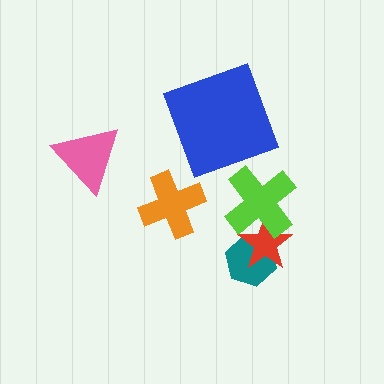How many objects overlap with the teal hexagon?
1 object overlaps with the teal hexagon.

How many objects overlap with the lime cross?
1 object overlaps with the lime cross.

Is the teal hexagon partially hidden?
Yes, it is partially covered by another shape.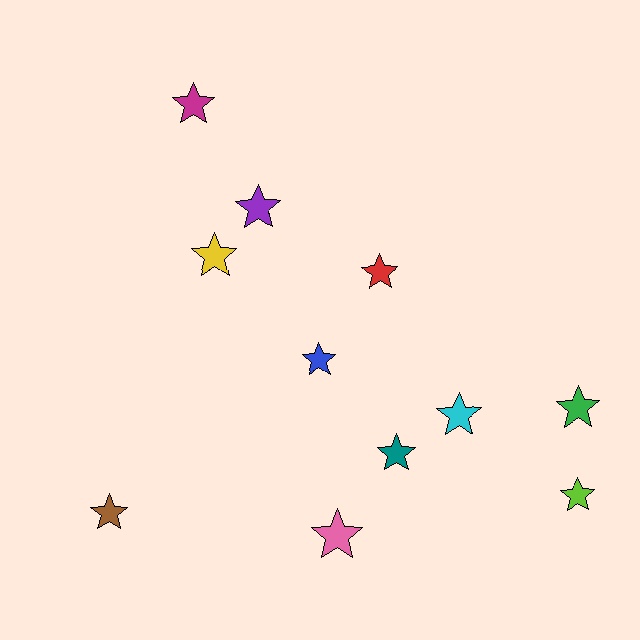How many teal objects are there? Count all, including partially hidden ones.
There is 1 teal object.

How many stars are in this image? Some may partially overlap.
There are 11 stars.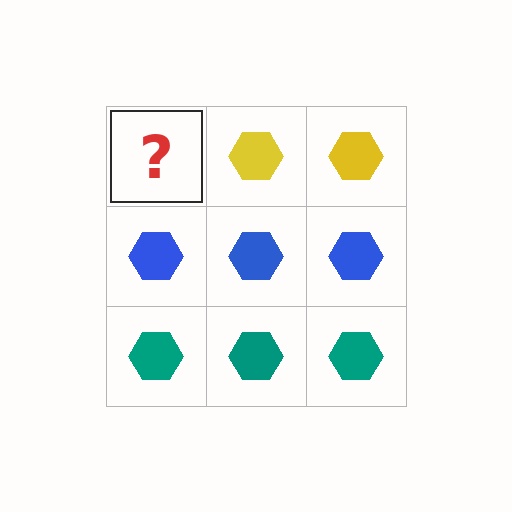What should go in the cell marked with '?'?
The missing cell should contain a yellow hexagon.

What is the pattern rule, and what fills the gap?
The rule is that each row has a consistent color. The gap should be filled with a yellow hexagon.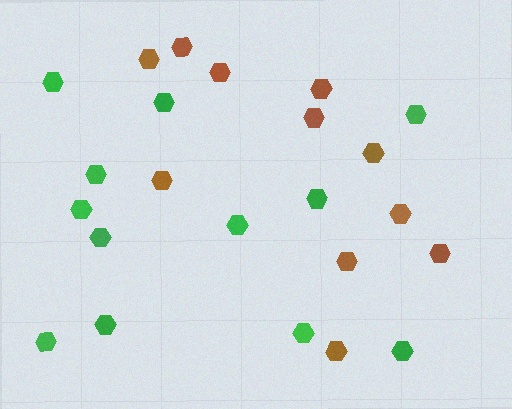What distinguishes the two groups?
There are 2 groups: one group of brown hexagons (11) and one group of green hexagons (12).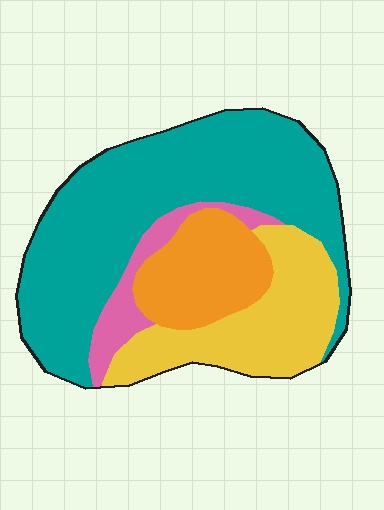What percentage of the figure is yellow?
Yellow takes up about one quarter (1/4) of the figure.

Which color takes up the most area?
Teal, at roughly 55%.